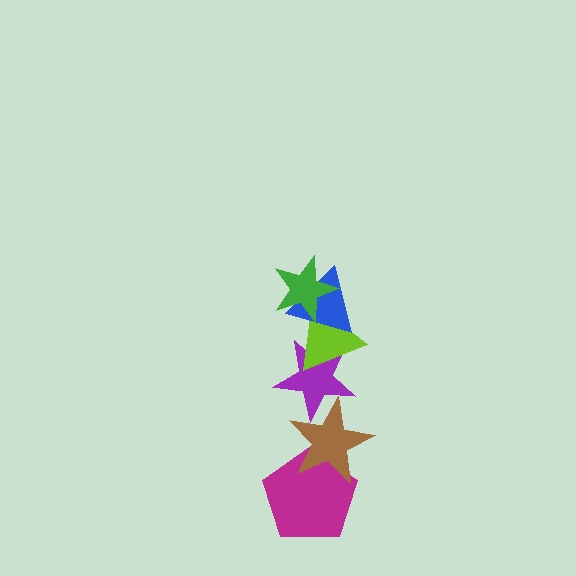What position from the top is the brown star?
The brown star is 5th from the top.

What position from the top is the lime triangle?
The lime triangle is 3rd from the top.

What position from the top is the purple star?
The purple star is 4th from the top.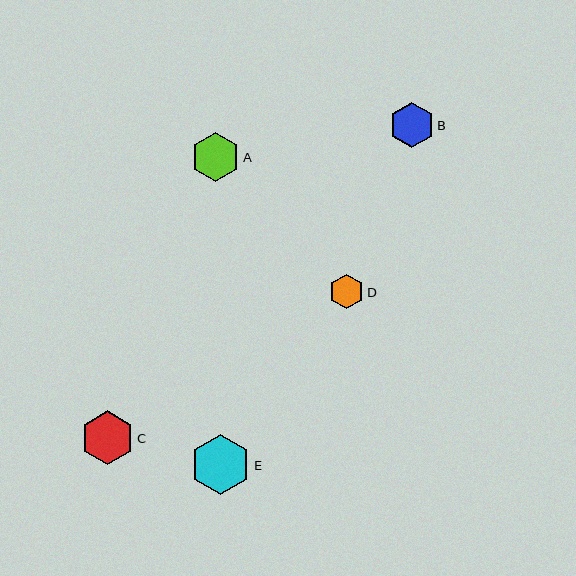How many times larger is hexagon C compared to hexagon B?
Hexagon C is approximately 1.2 times the size of hexagon B.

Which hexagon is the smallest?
Hexagon D is the smallest with a size of approximately 35 pixels.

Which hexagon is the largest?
Hexagon E is the largest with a size of approximately 60 pixels.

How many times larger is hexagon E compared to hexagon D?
Hexagon E is approximately 1.7 times the size of hexagon D.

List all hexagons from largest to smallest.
From largest to smallest: E, C, A, B, D.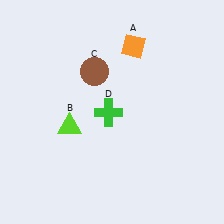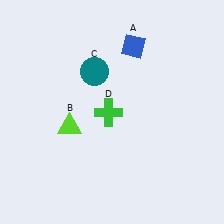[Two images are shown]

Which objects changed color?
A changed from orange to blue. C changed from brown to teal.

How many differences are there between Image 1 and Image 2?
There are 2 differences between the two images.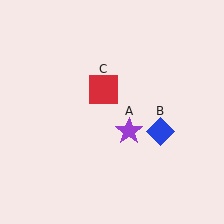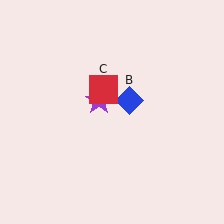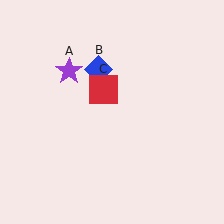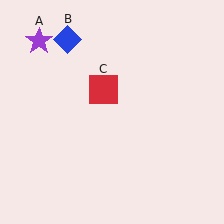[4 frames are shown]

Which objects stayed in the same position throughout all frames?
Red square (object C) remained stationary.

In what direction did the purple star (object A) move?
The purple star (object A) moved up and to the left.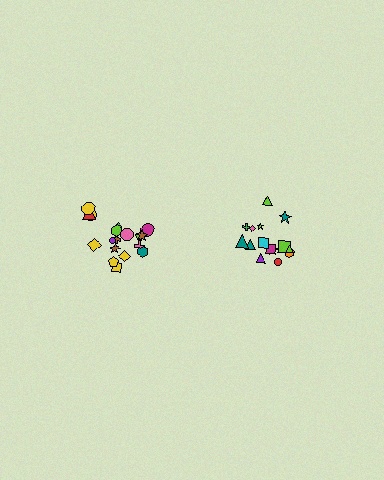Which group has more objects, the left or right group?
The left group.